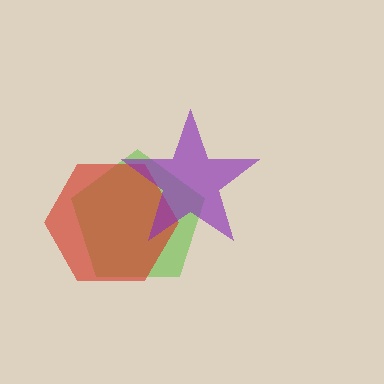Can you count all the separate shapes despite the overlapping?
Yes, there are 3 separate shapes.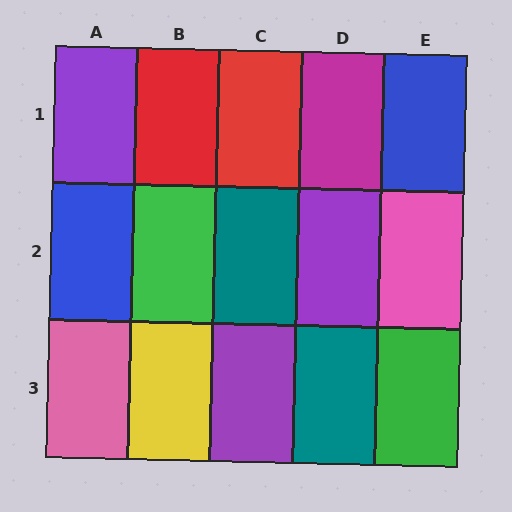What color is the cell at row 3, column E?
Green.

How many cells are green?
2 cells are green.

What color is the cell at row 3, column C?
Purple.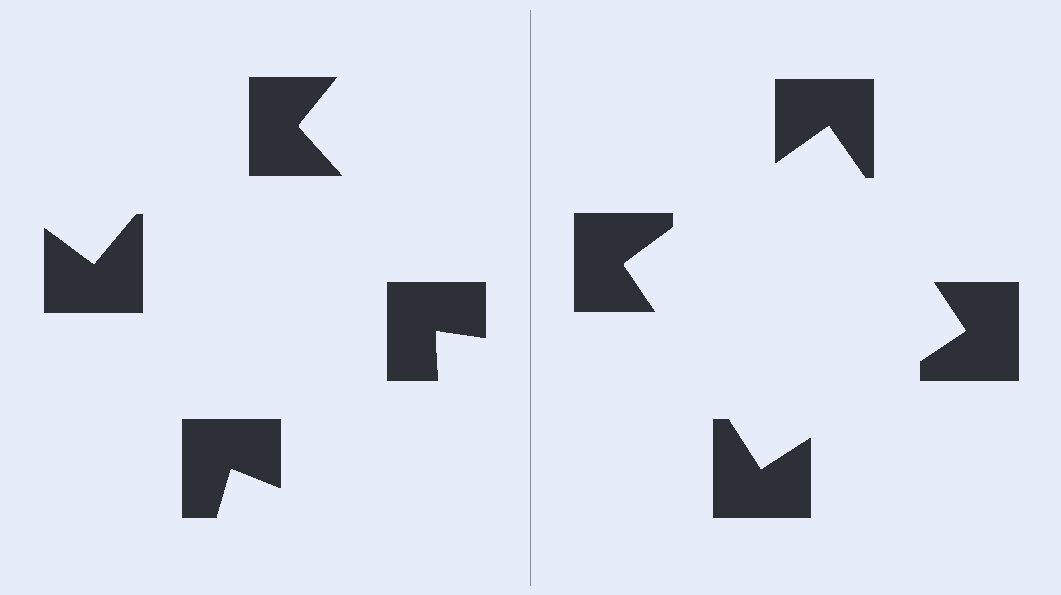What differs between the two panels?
The notched squares are positioned identically on both sides; only the wedge orientations differ. On the right they align to a square; on the left they are misaligned.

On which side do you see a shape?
An illusory square appears on the right side. On the left side the wedge cuts are rotated, so no coherent shape forms.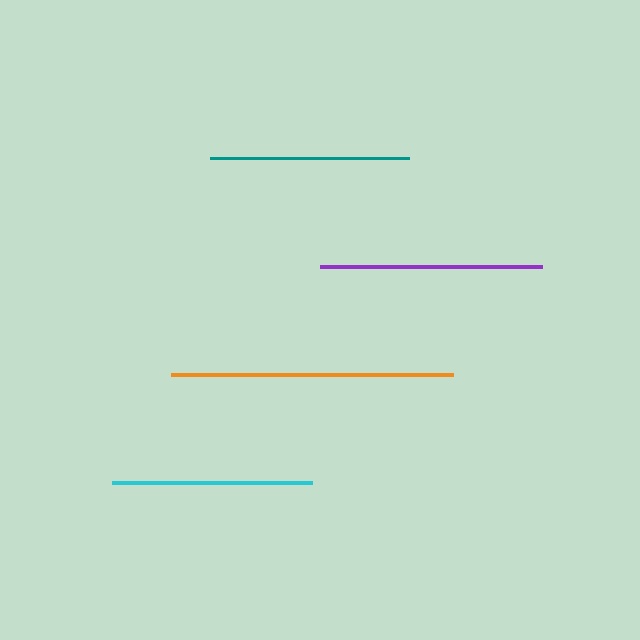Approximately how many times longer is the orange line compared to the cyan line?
The orange line is approximately 1.4 times the length of the cyan line.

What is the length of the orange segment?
The orange segment is approximately 282 pixels long.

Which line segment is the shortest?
The teal line is the shortest at approximately 199 pixels.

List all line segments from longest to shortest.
From longest to shortest: orange, purple, cyan, teal.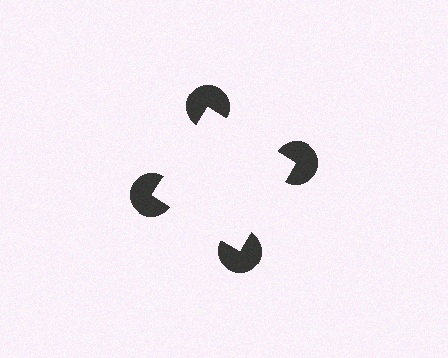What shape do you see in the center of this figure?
An illusory square — its edges are inferred from the aligned wedge cuts in the pac-man discs, not physically drawn.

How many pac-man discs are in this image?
There are 4 — one at each vertex of the illusory square.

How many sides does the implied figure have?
4 sides.